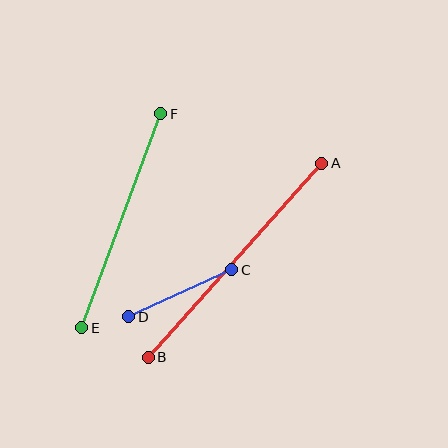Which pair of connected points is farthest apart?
Points A and B are farthest apart.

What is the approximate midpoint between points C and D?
The midpoint is at approximately (180, 293) pixels.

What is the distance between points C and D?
The distance is approximately 113 pixels.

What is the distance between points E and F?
The distance is approximately 228 pixels.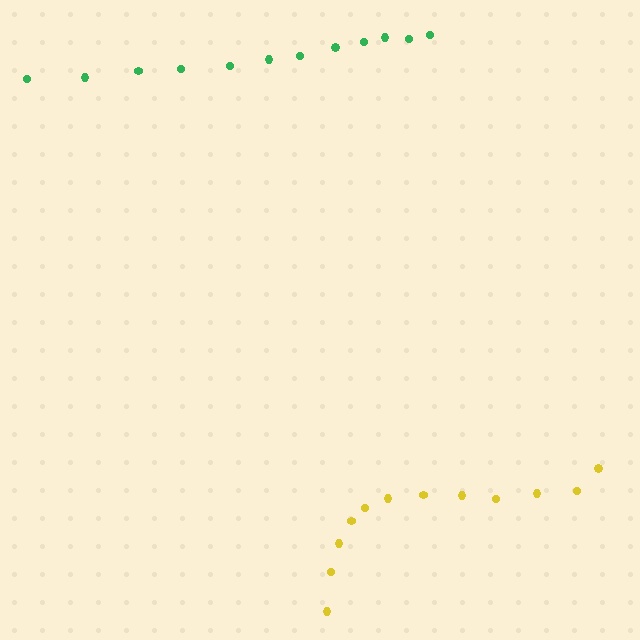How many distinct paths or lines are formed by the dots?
There are 2 distinct paths.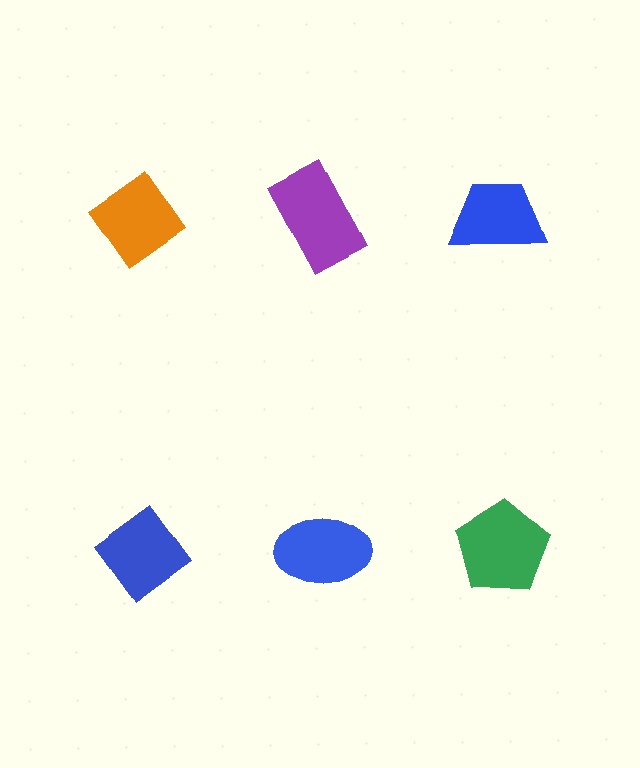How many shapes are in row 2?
3 shapes.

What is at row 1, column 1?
An orange diamond.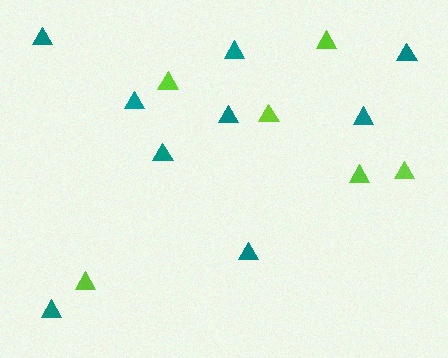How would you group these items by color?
There are 2 groups: one group of lime triangles (6) and one group of teal triangles (9).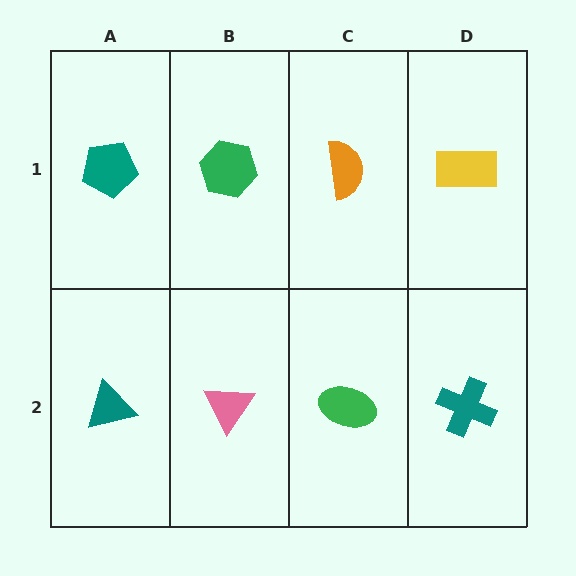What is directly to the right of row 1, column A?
A green hexagon.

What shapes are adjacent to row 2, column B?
A green hexagon (row 1, column B), a teal triangle (row 2, column A), a green ellipse (row 2, column C).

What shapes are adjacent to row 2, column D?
A yellow rectangle (row 1, column D), a green ellipse (row 2, column C).